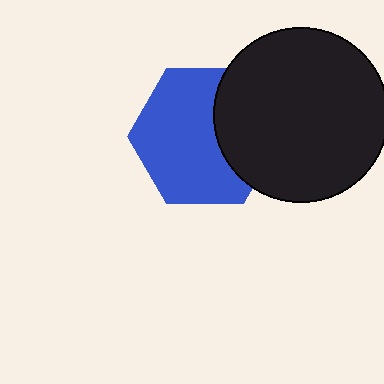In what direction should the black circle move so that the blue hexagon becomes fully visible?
The black circle should move right. That is the shortest direction to clear the overlap and leave the blue hexagon fully visible.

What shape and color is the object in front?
The object in front is a black circle.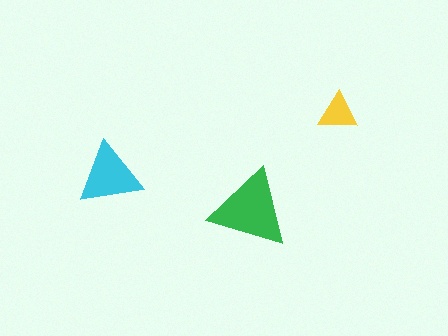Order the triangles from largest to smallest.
the green one, the cyan one, the yellow one.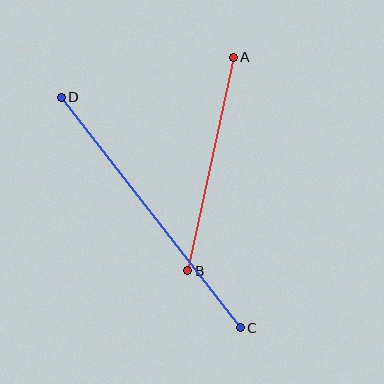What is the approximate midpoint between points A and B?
The midpoint is at approximately (211, 164) pixels.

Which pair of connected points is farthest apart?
Points C and D are farthest apart.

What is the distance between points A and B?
The distance is approximately 218 pixels.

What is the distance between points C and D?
The distance is approximately 292 pixels.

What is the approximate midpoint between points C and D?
The midpoint is at approximately (151, 213) pixels.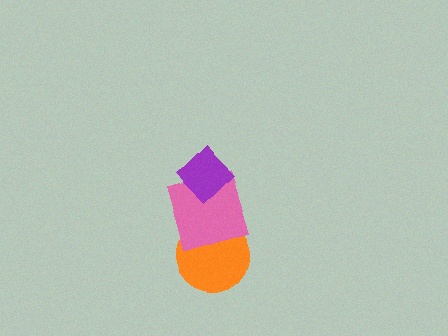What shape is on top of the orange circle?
The pink square is on top of the orange circle.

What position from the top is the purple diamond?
The purple diamond is 1st from the top.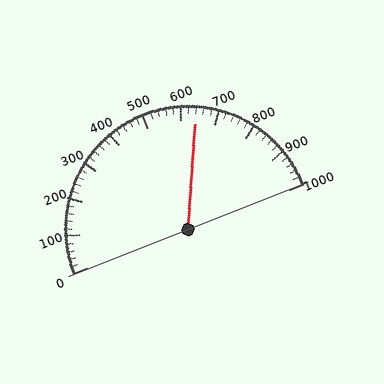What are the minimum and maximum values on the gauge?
The gauge ranges from 0 to 1000.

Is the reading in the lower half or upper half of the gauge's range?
The reading is in the upper half of the range (0 to 1000).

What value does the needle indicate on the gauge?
The needle indicates approximately 640.